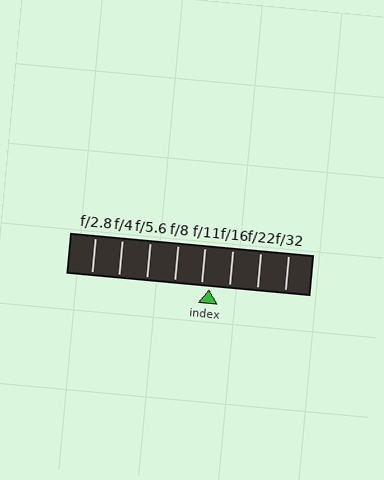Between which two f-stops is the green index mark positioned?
The index mark is between f/11 and f/16.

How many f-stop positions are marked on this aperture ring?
There are 8 f-stop positions marked.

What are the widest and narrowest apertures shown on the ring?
The widest aperture shown is f/2.8 and the narrowest is f/32.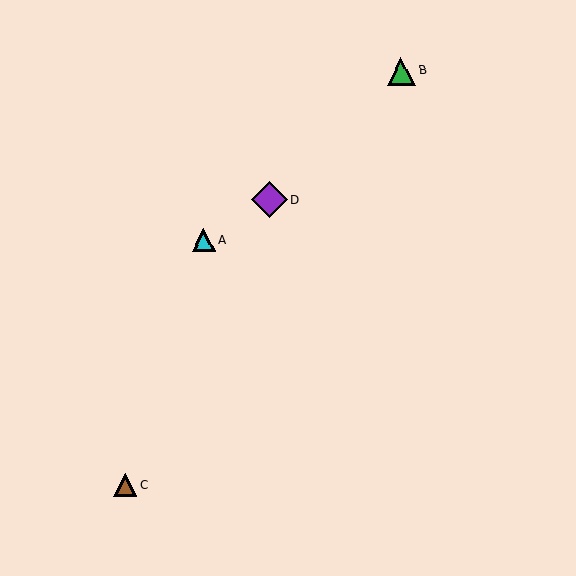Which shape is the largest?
The purple diamond (labeled D) is the largest.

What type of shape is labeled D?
Shape D is a purple diamond.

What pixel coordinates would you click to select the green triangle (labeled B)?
Click at (401, 71) to select the green triangle B.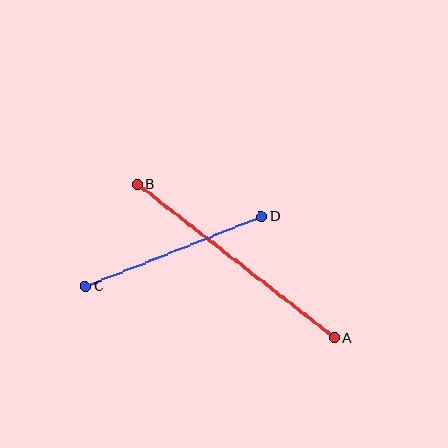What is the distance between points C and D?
The distance is approximately 189 pixels.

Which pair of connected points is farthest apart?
Points A and B are farthest apart.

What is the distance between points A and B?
The distance is approximately 250 pixels.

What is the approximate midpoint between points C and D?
The midpoint is at approximately (173, 251) pixels.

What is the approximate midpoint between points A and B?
The midpoint is at approximately (236, 261) pixels.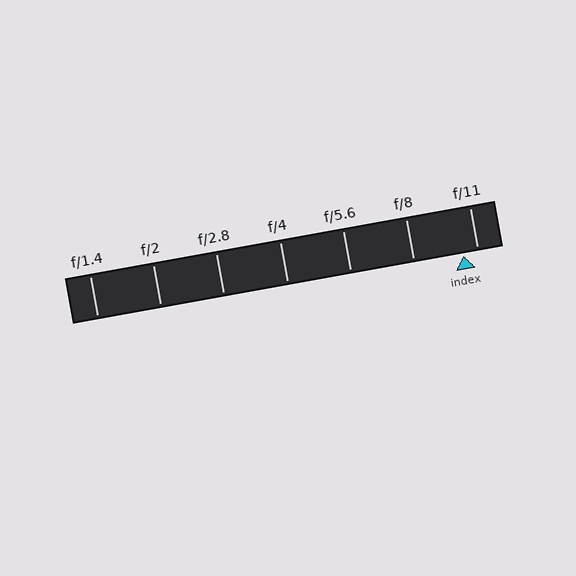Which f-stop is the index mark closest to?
The index mark is closest to f/11.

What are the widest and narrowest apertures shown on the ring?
The widest aperture shown is f/1.4 and the narrowest is f/11.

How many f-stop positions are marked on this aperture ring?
There are 7 f-stop positions marked.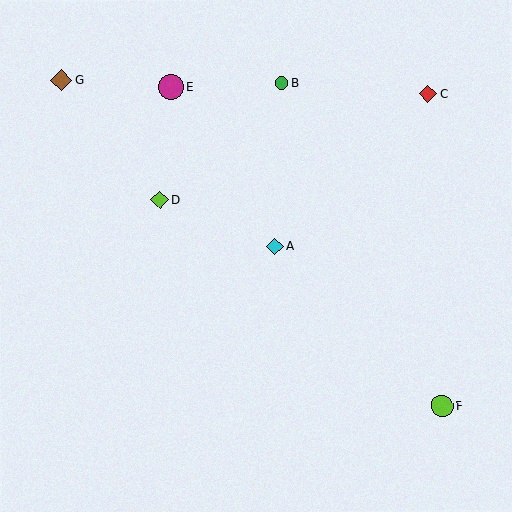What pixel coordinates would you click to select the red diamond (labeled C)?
Click at (428, 94) to select the red diamond C.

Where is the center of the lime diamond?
The center of the lime diamond is at (160, 200).